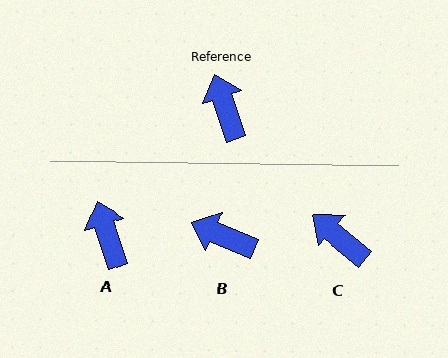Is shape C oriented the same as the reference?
No, it is off by about 32 degrees.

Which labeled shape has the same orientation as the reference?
A.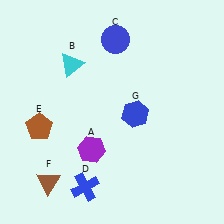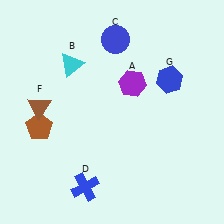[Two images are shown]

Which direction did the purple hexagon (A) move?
The purple hexagon (A) moved up.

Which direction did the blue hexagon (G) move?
The blue hexagon (G) moved up.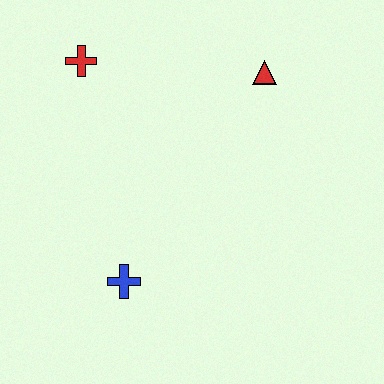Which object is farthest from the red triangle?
The blue cross is farthest from the red triangle.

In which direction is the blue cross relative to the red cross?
The blue cross is below the red cross.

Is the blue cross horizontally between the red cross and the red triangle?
Yes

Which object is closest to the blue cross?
The red cross is closest to the blue cross.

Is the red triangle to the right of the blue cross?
Yes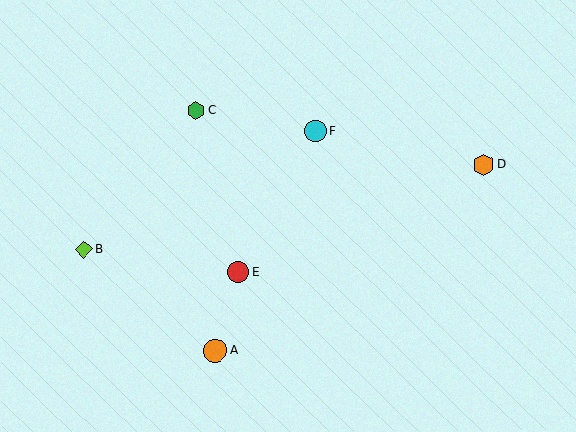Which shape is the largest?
The orange circle (labeled A) is the largest.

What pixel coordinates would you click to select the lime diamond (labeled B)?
Click at (84, 249) to select the lime diamond B.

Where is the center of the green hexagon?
The center of the green hexagon is at (196, 110).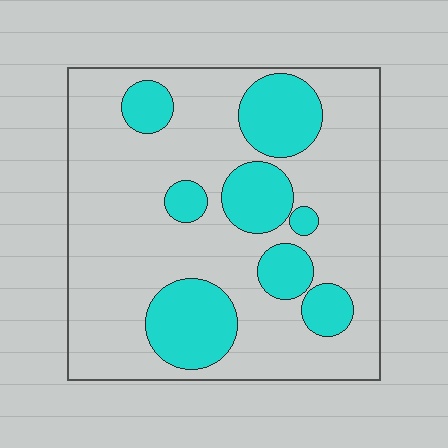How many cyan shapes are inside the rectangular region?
8.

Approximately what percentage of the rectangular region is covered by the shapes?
Approximately 25%.